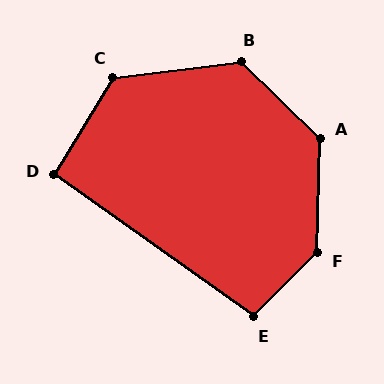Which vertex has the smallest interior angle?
D, at approximately 94 degrees.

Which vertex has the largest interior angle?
F, at approximately 137 degrees.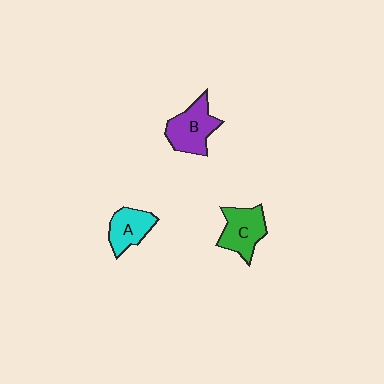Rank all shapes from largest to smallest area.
From largest to smallest: B (purple), C (green), A (cyan).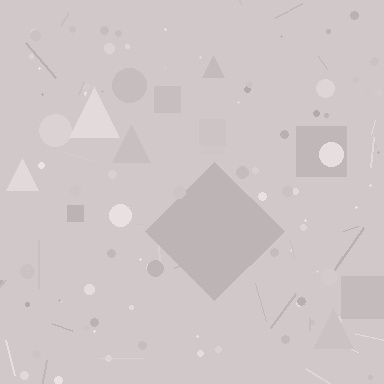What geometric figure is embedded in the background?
A diamond is embedded in the background.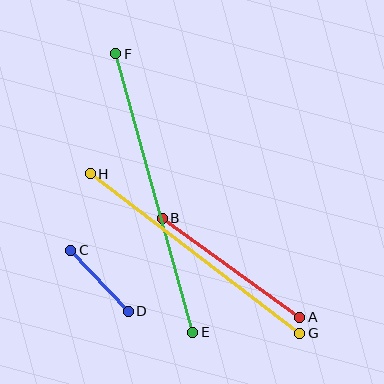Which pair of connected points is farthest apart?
Points E and F are farthest apart.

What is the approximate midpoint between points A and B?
The midpoint is at approximately (231, 268) pixels.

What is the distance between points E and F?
The distance is approximately 289 pixels.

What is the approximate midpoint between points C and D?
The midpoint is at approximately (99, 281) pixels.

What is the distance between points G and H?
The distance is approximately 263 pixels.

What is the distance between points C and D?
The distance is approximately 84 pixels.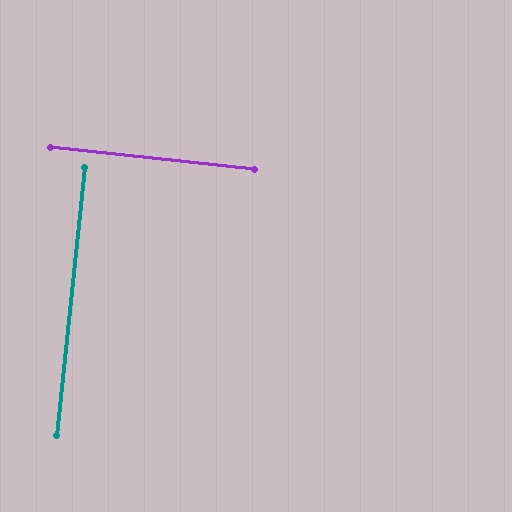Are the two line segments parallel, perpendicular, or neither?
Perpendicular — they meet at approximately 90°.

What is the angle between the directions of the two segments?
Approximately 90 degrees.